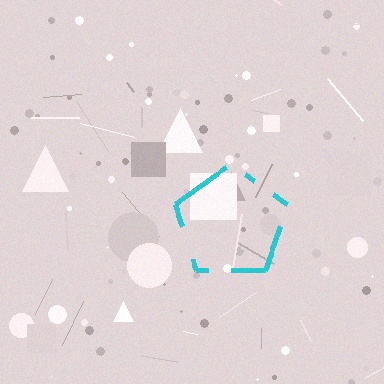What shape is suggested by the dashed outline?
The dashed outline suggests a pentagon.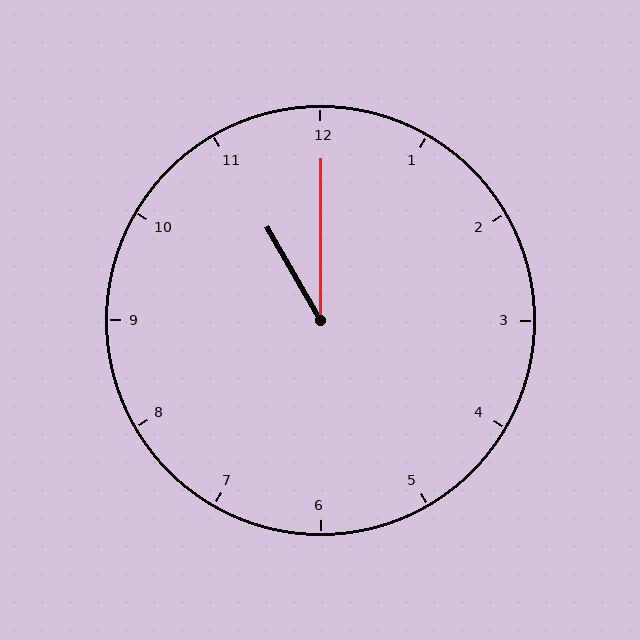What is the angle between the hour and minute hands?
Approximately 30 degrees.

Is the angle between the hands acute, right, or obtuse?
It is acute.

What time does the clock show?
11:00.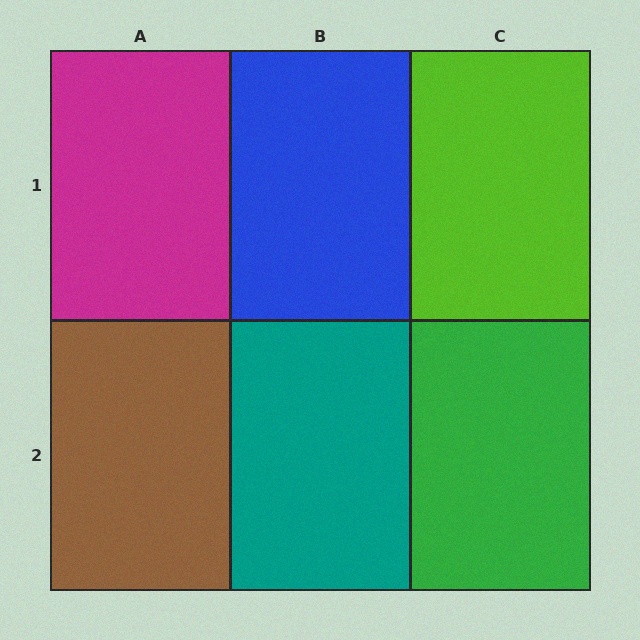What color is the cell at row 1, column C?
Lime.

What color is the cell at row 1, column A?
Magenta.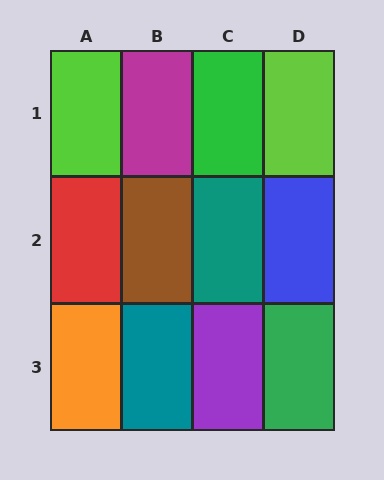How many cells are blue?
1 cell is blue.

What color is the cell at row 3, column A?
Orange.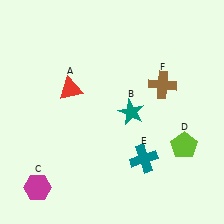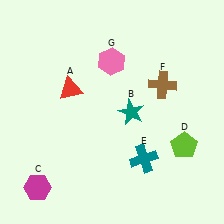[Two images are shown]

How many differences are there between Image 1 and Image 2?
There is 1 difference between the two images.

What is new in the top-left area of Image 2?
A pink hexagon (G) was added in the top-left area of Image 2.